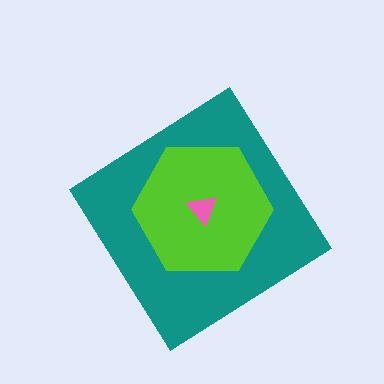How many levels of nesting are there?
3.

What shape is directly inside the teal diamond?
The lime hexagon.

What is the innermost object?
The pink triangle.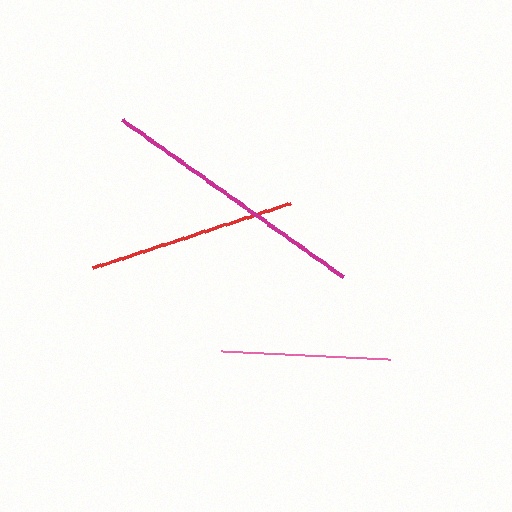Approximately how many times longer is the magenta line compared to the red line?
The magenta line is approximately 1.3 times the length of the red line.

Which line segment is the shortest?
The pink line is the shortest at approximately 169 pixels.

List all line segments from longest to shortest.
From longest to shortest: magenta, red, pink.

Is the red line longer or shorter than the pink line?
The red line is longer than the pink line.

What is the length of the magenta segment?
The magenta segment is approximately 270 pixels long.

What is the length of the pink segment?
The pink segment is approximately 169 pixels long.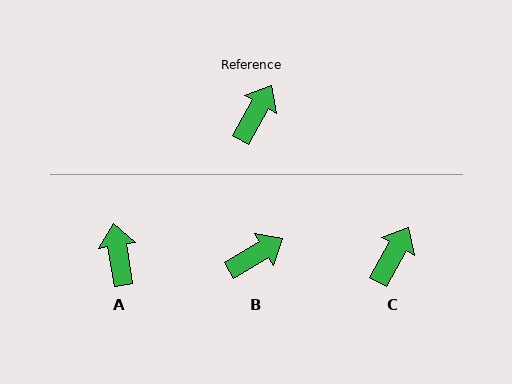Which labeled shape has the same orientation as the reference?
C.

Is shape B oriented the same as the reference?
No, it is off by about 30 degrees.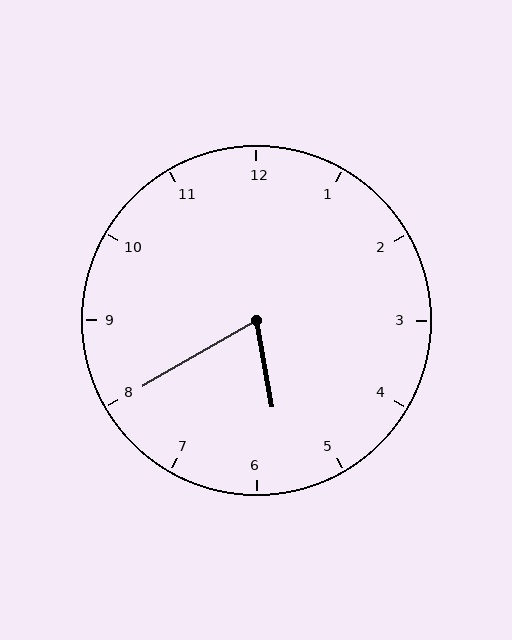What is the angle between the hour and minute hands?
Approximately 70 degrees.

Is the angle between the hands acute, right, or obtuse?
It is acute.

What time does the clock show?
5:40.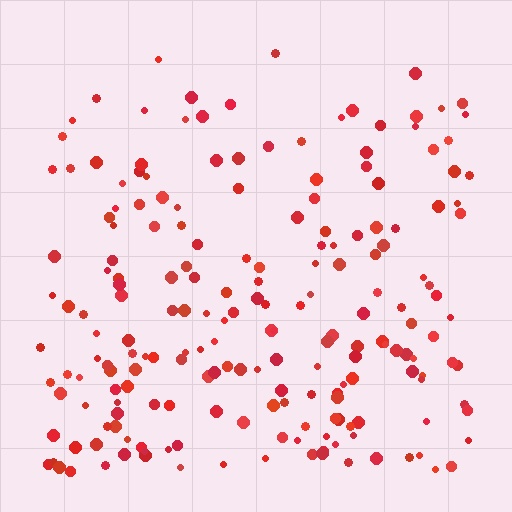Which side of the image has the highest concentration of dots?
The bottom.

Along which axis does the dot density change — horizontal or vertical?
Vertical.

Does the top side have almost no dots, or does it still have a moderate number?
Still a moderate number, just noticeably fewer than the bottom.